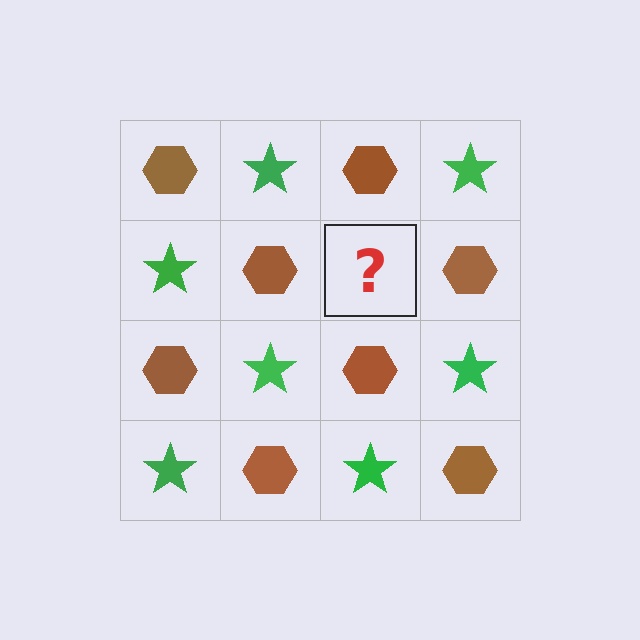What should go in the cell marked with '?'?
The missing cell should contain a green star.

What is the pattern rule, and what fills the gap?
The rule is that it alternates brown hexagon and green star in a checkerboard pattern. The gap should be filled with a green star.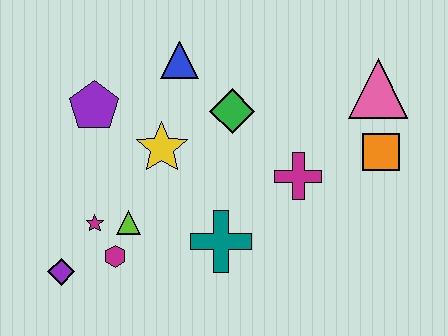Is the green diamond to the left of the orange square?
Yes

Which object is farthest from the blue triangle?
The purple diamond is farthest from the blue triangle.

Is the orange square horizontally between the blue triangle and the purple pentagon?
No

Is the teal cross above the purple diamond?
Yes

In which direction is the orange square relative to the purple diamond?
The orange square is to the right of the purple diamond.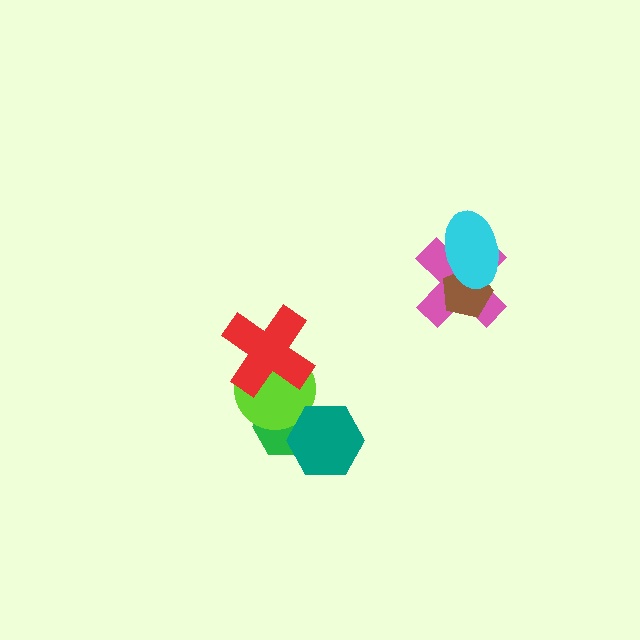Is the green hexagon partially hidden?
Yes, it is partially covered by another shape.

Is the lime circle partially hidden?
Yes, it is partially covered by another shape.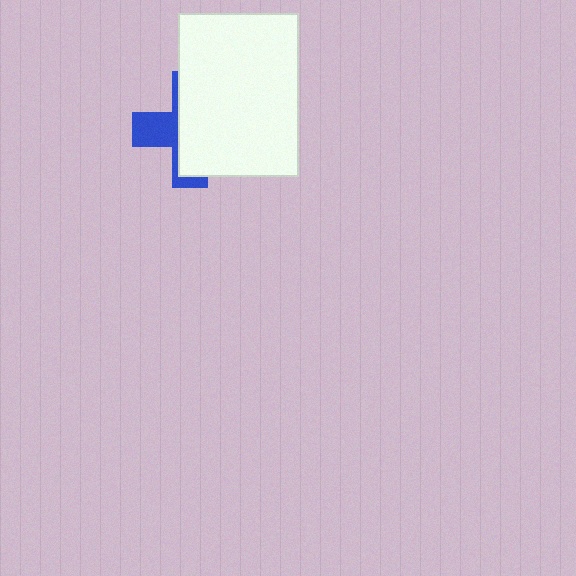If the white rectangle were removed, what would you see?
You would see the complete blue cross.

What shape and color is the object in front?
The object in front is a white rectangle.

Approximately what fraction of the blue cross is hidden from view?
Roughly 65% of the blue cross is hidden behind the white rectangle.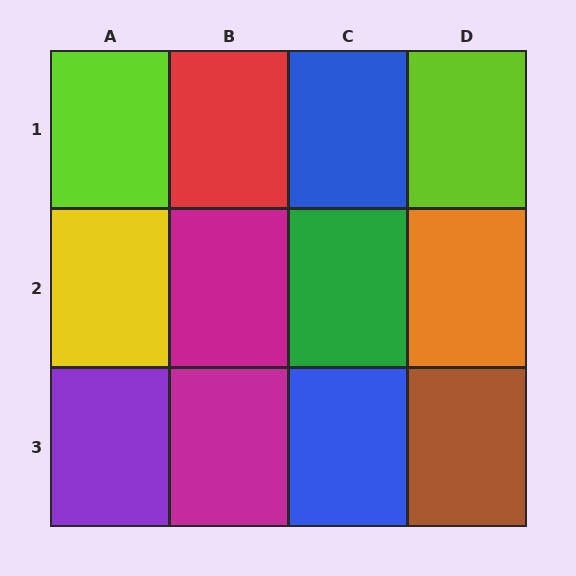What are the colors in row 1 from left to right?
Lime, red, blue, lime.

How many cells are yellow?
1 cell is yellow.